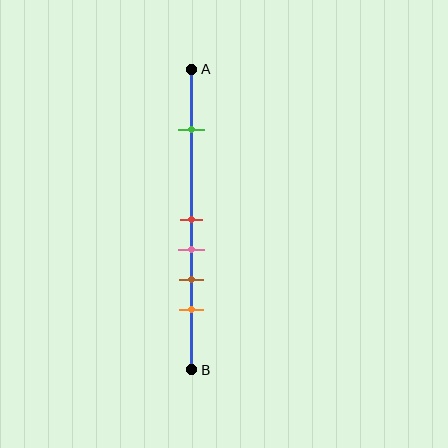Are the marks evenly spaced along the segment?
No, the marks are not evenly spaced.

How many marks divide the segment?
There are 5 marks dividing the segment.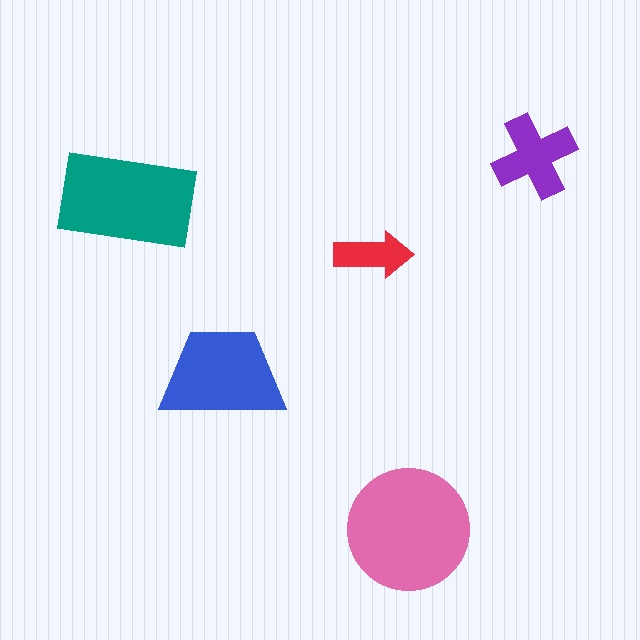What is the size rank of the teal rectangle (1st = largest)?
2nd.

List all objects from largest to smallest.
The pink circle, the teal rectangle, the blue trapezoid, the purple cross, the red arrow.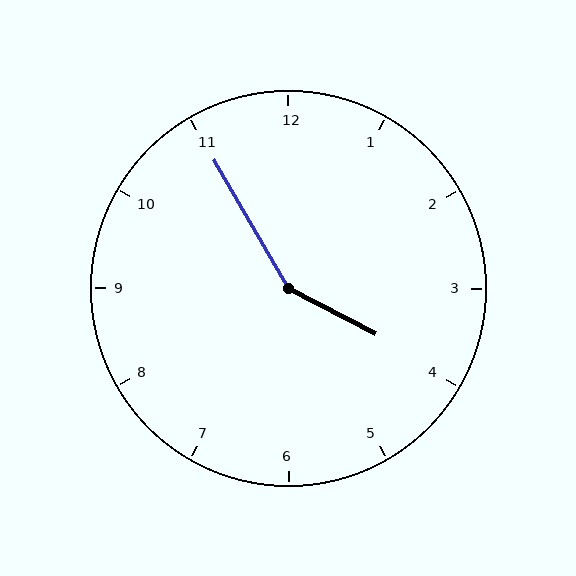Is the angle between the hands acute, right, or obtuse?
It is obtuse.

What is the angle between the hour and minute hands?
Approximately 148 degrees.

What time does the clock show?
3:55.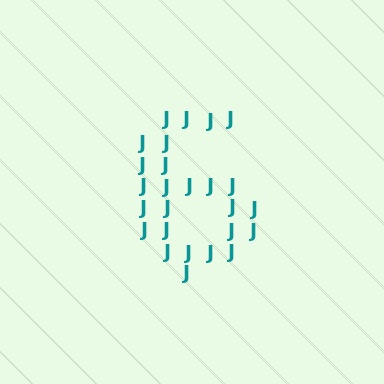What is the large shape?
The large shape is the digit 6.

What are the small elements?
The small elements are letter J's.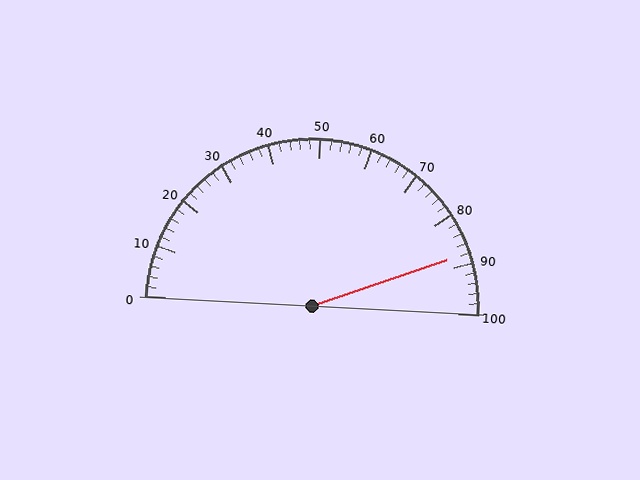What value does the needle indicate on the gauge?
The needle indicates approximately 88.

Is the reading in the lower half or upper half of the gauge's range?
The reading is in the upper half of the range (0 to 100).